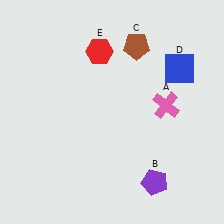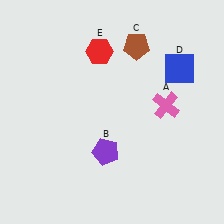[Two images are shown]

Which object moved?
The purple pentagon (B) moved left.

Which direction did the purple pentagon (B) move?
The purple pentagon (B) moved left.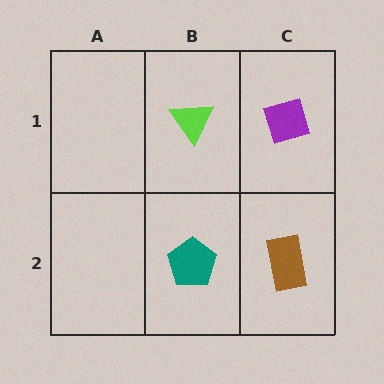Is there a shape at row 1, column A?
No, that cell is empty.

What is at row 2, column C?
A brown rectangle.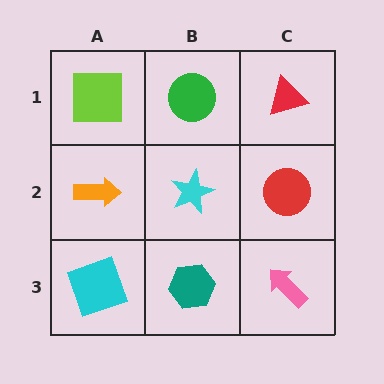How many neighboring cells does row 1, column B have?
3.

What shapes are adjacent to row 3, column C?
A red circle (row 2, column C), a teal hexagon (row 3, column B).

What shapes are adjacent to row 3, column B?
A cyan star (row 2, column B), a cyan square (row 3, column A), a pink arrow (row 3, column C).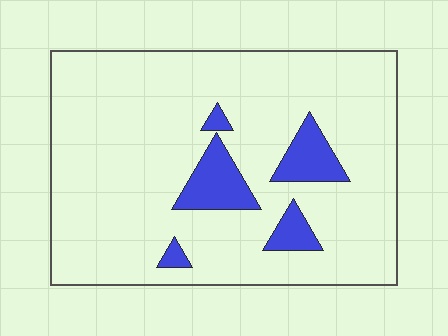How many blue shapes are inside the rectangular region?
5.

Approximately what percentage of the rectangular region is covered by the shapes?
Approximately 10%.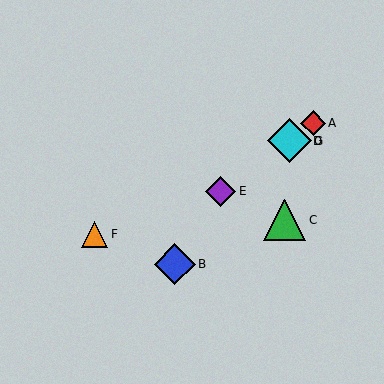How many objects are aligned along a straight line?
4 objects (A, D, E, G) are aligned along a straight line.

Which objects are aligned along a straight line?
Objects A, D, E, G are aligned along a straight line.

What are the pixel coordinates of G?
Object G is at (290, 141).